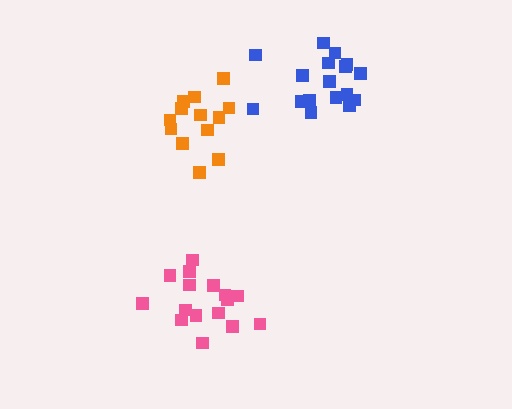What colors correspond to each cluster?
The clusters are colored: pink, blue, orange.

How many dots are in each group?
Group 1: 16 dots, Group 2: 17 dots, Group 3: 13 dots (46 total).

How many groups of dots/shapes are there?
There are 3 groups.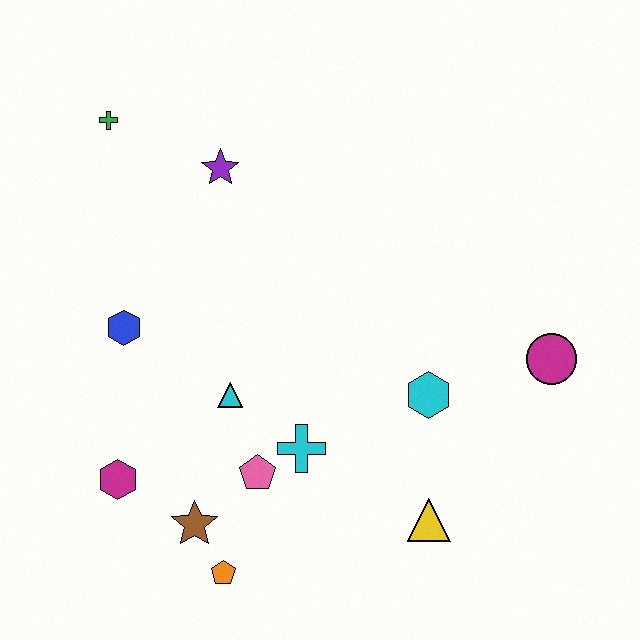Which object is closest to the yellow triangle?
The cyan hexagon is closest to the yellow triangle.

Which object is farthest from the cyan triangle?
The magenta circle is farthest from the cyan triangle.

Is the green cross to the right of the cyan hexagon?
No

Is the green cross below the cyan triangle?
No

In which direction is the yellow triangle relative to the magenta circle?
The yellow triangle is below the magenta circle.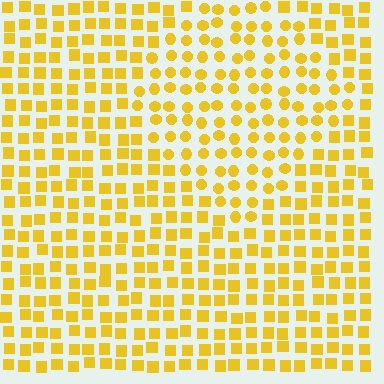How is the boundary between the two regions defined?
The boundary is defined by a change in element shape: circles inside vs. squares outside. All elements share the same color and spacing.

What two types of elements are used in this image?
The image uses circles inside the diamond region and squares outside it.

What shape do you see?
I see a diamond.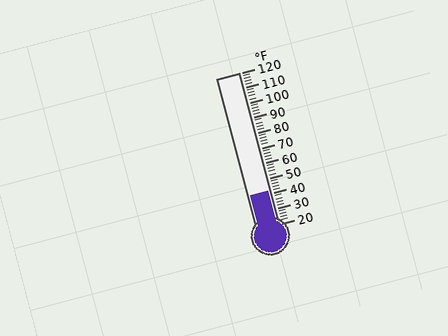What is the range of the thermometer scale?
The thermometer scale ranges from 20°F to 120°F.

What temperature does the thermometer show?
The thermometer shows approximately 42°F.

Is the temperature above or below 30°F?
The temperature is above 30°F.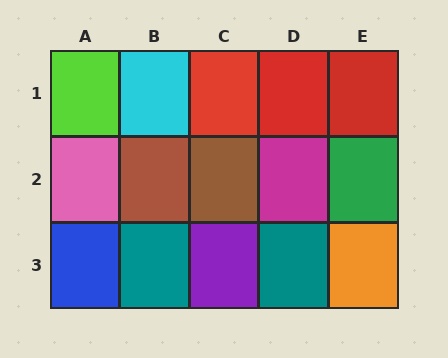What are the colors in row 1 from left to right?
Lime, cyan, red, red, red.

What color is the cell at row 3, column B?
Teal.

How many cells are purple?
1 cell is purple.